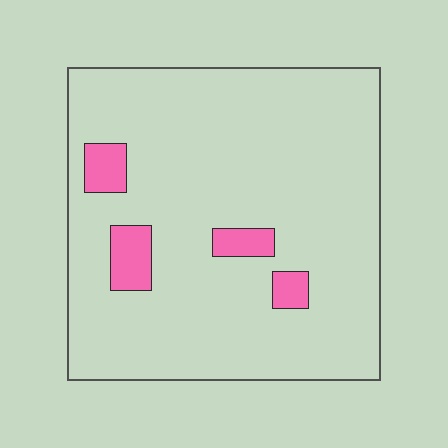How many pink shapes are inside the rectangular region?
4.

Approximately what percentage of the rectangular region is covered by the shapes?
Approximately 10%.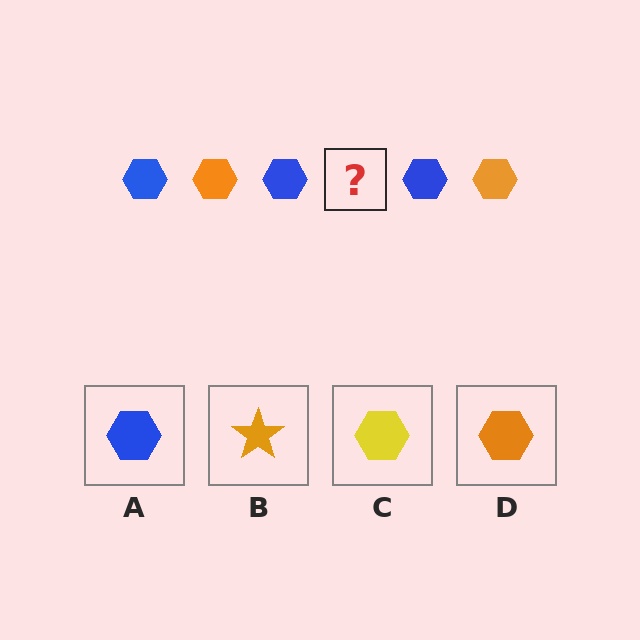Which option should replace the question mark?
Option D.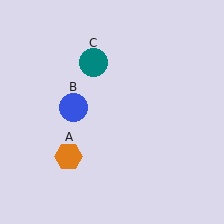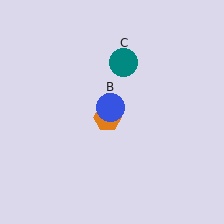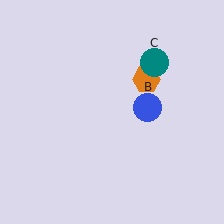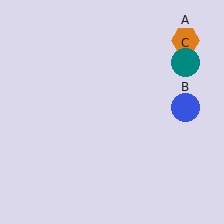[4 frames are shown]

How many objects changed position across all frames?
3 objects changed position: orange hexagon (object A), blue circle (object B), teal circle (object C).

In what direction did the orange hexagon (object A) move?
The orange hexagon (object A) moved up and to the right.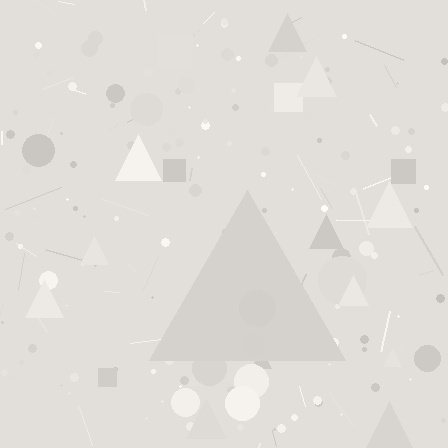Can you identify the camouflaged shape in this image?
The camouflaged shape is a triangle.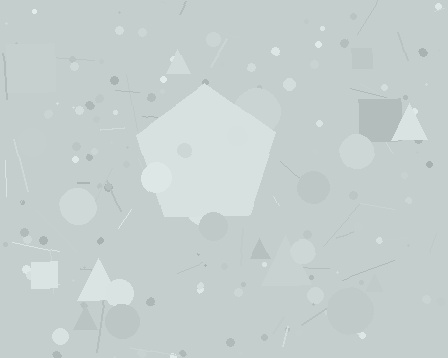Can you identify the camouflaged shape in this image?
The camouflaged shape is a pentagon.